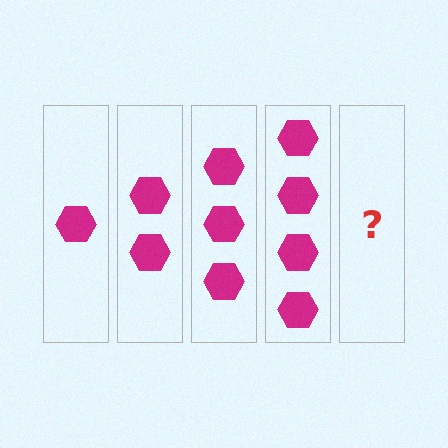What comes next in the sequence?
The next element should be 5 hexagons.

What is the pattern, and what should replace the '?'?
The pattern is that each step adds one more hexagon. The '?' should be 5 hexagons.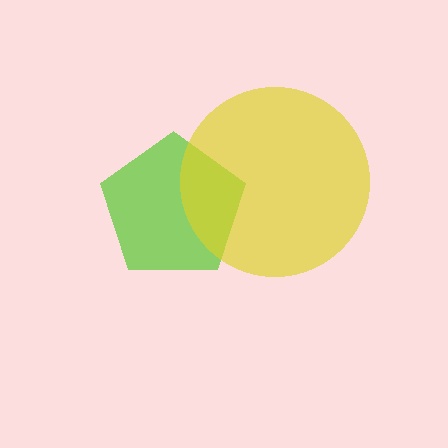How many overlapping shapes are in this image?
There are 2 overlapping shapes in the image.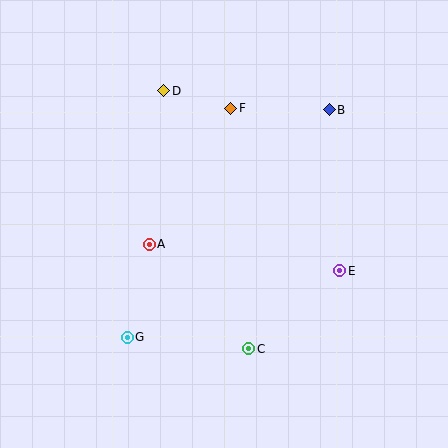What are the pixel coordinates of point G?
Point G is at (127, 337).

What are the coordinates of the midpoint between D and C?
The midpoint between D and C is at (206, 220).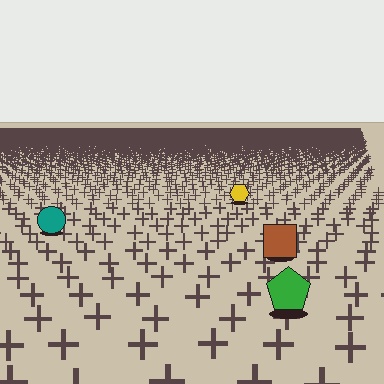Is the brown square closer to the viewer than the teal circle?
Yes. The brown square is closer — you can tell from the texture gradient: the ground texture is coarser near it.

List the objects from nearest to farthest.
From nearest to farthest: the green pentagon, the brown square, the teal circle, the yellow hexagon.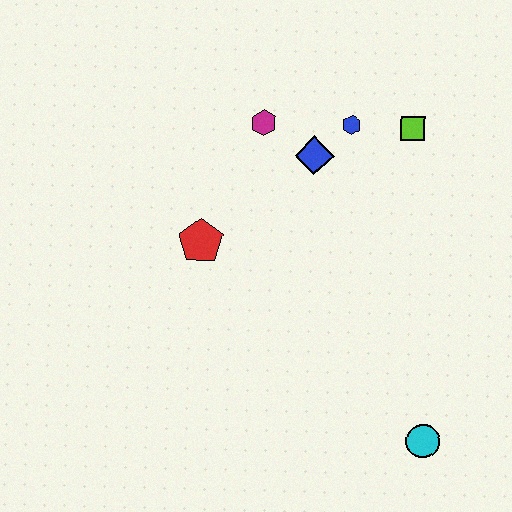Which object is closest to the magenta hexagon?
The blue diamond is closest to the magenta hexagon.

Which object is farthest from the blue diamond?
The cyan circle is farthest from the blue diamond.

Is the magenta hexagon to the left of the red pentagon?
No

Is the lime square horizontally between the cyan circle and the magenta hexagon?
Yes